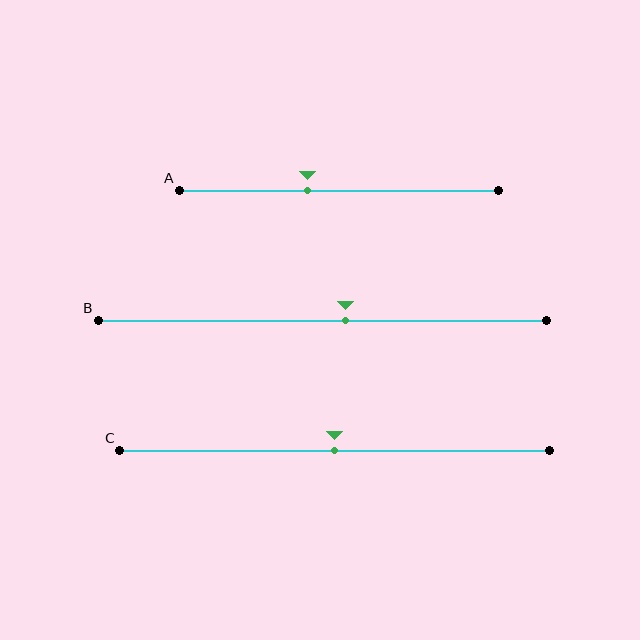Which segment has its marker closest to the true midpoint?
Segment C has its marker closest to the true midpoint.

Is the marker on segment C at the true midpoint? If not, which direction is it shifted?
Yes, the marker on segment C is at the true midpoint.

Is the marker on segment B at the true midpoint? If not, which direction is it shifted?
No, the marker on segment B is shifted to the right by about 5% of the segment length.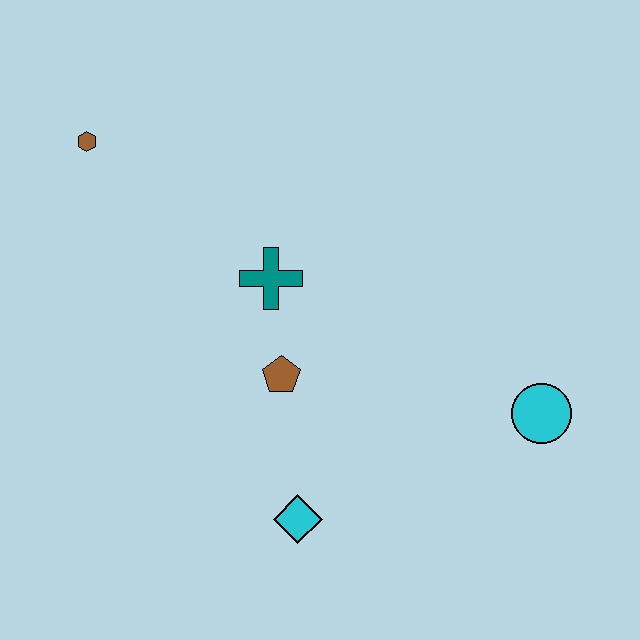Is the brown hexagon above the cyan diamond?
Yes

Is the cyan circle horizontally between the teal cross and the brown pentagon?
No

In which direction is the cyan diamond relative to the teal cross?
The cyan diamond is below the teal cross.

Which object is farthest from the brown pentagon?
The brown hexagon is farthest from the brown pentagon.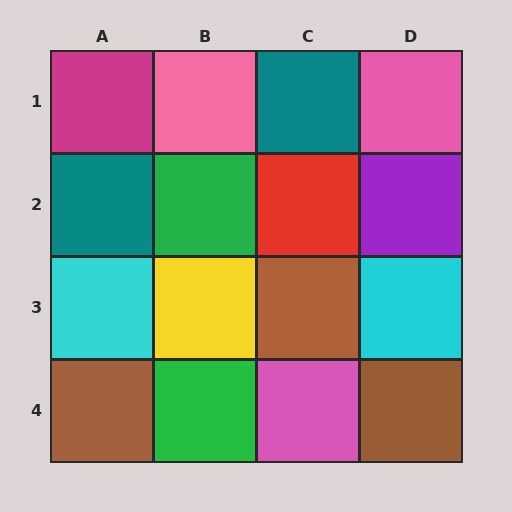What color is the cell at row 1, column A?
Magenta.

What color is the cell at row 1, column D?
Pink.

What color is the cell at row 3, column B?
Yellow.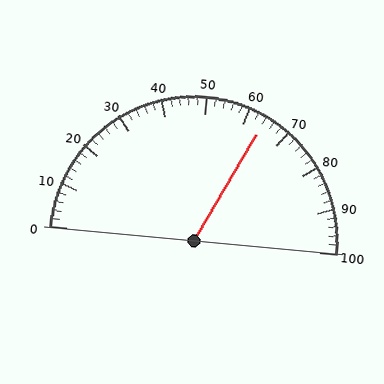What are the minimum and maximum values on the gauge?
The gauge ranges from 0 to 100.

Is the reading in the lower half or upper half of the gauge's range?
The reading is in the upper half of the range (0 to 100).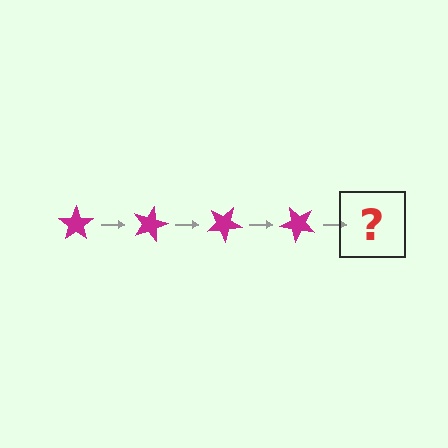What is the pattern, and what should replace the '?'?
The pattern is that the star rotates 15 degrees each step. The '?' should be a magenta star rotated 60 degrees.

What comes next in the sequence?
The next element should be a magenta star rotated 60 degrees.